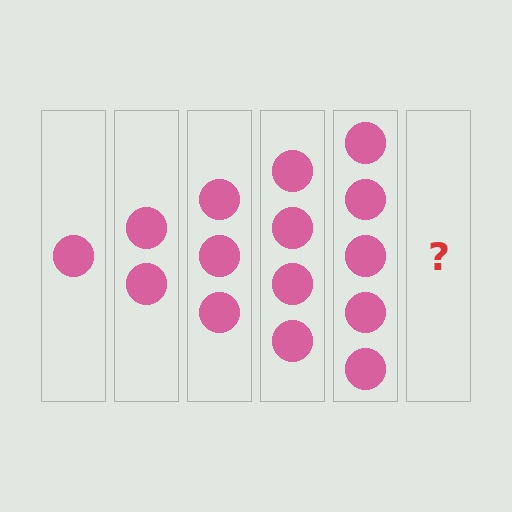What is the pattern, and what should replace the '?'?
The pattern is that each step adds one more circle. The '?' should be 6 circles.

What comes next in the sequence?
The next element should be 6 circles.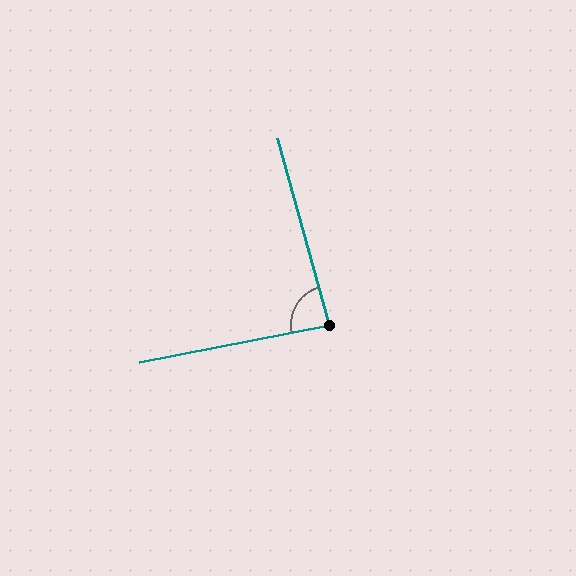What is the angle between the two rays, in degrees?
Approximately 86 degrees.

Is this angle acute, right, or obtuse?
It is approximately a right angle.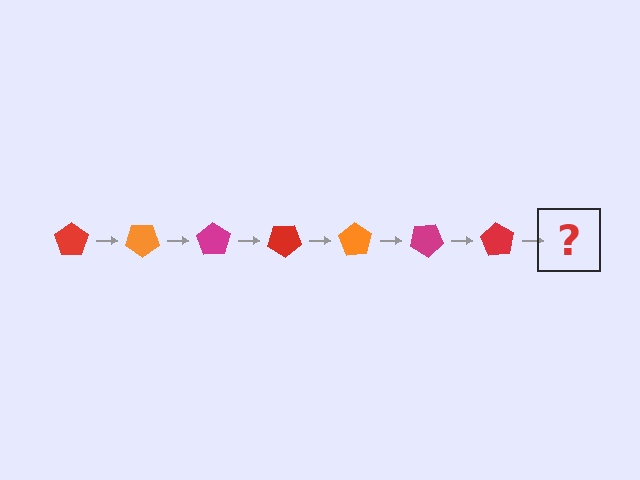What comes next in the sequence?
The next element should be an orange pentagon, rotated 245 degrees from the start.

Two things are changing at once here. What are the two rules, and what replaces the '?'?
The two rules are that it rotates 35 degrees each step and the color cycles through red, orange, and magenta. The '?' should be an orange pentagon, rotated 245 degrees from the start.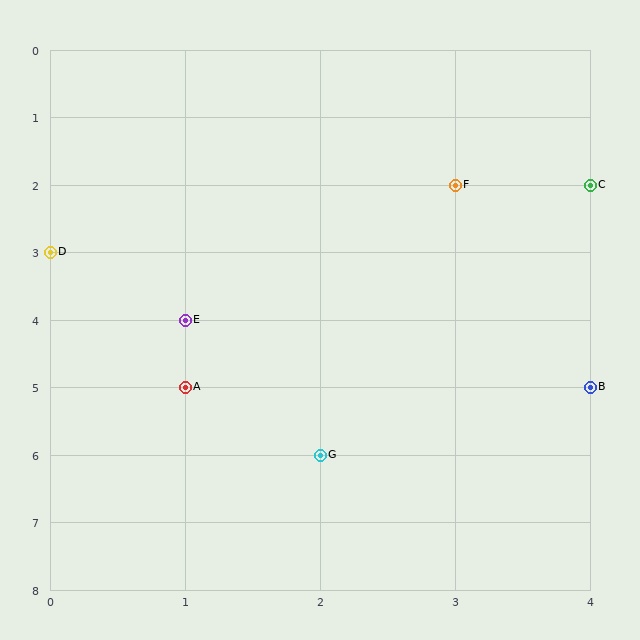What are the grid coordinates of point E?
Point E is at grid coordinates (1, 4).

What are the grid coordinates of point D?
Point D is at grid coordinates (0, 3).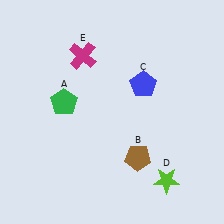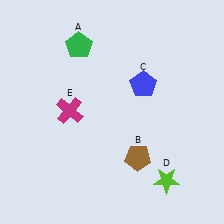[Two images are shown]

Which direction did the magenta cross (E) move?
The magenta cross (E) moved down.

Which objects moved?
The objects that moved are: the green pentagon (A), the magenta cross (E).